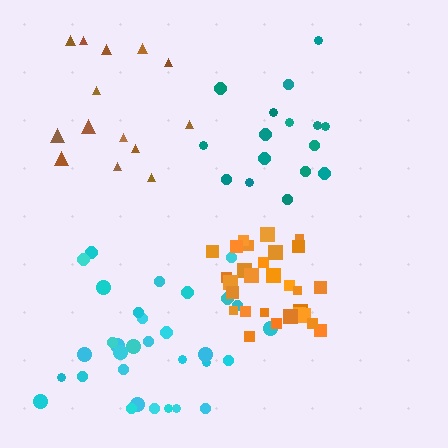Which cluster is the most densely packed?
Orange.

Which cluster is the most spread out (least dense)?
Brown.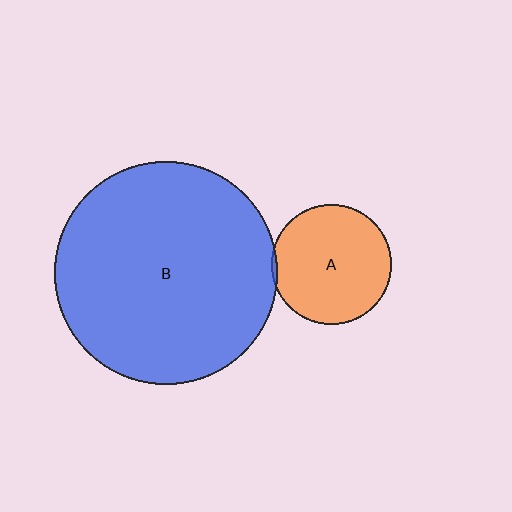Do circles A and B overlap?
Yes.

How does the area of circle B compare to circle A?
Approximately 3.4 times.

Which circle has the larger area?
Circle B (blue).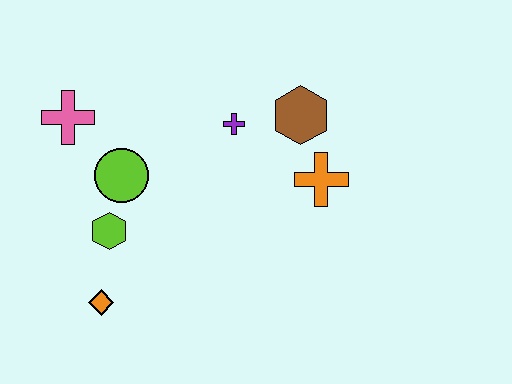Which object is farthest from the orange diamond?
The brown hexagon is farthest from the orange diamond.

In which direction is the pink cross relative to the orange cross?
The pink cross is to the left of the orange cross.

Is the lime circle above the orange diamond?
Yes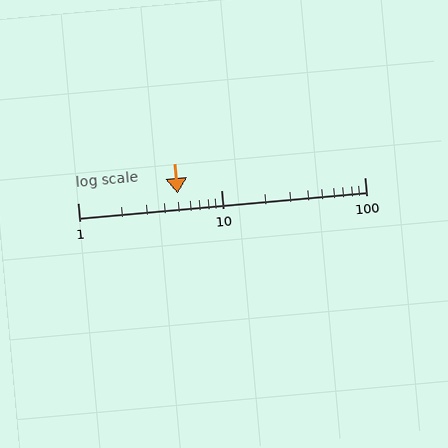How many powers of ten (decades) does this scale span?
The scale spans 2 decades, from 1 to 100.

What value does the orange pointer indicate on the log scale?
The pointer indicates approximately 5.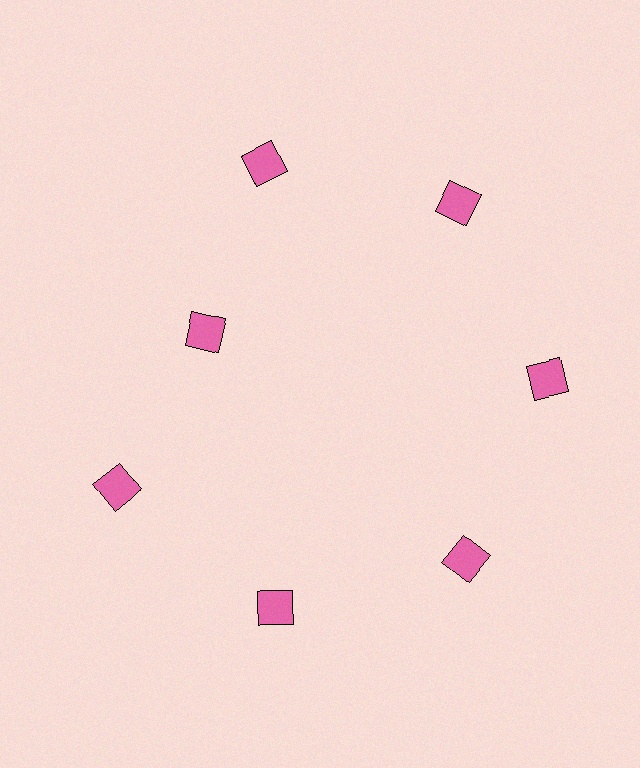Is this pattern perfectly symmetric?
No. The 7 pink diamonds are arranged in a ring, but one element near the 10 o'clock position is pulled inward toward the center, breaking the 7-fold rotational symmetry.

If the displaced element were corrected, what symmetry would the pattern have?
It would have 7-fold rotational symmetry — the pattern would map onto itself every 51 degrees.